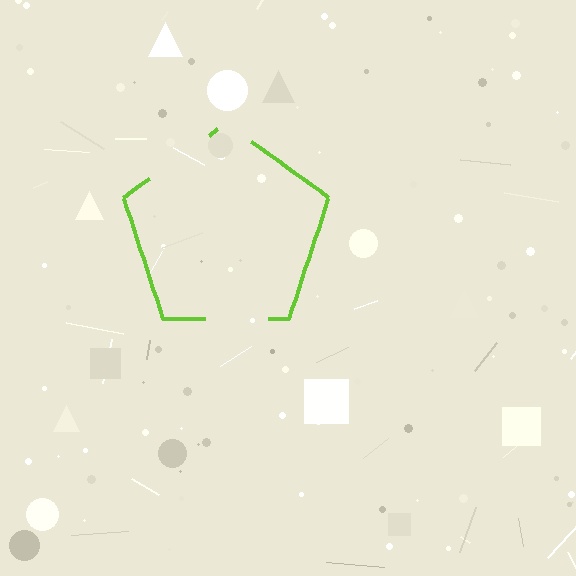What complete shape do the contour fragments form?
The contour fragments form a pentagon.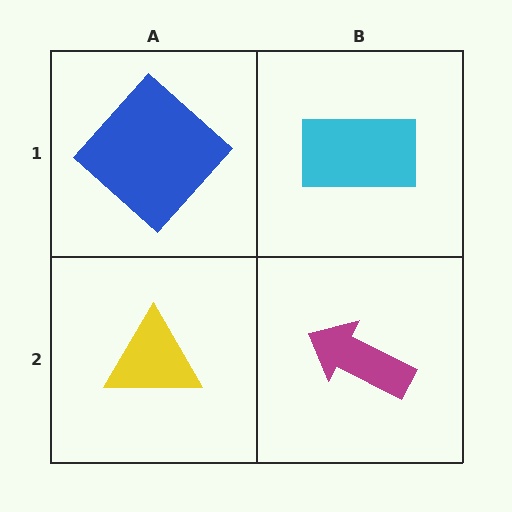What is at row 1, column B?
A cyan rectangle.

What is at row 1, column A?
A blue diamond.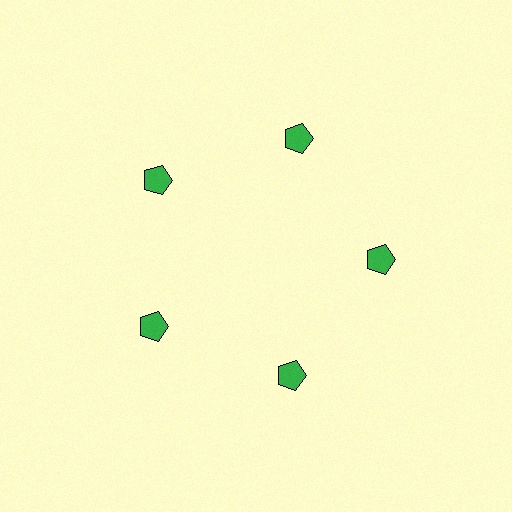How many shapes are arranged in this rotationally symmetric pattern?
There are 5 shapes, arranged in 5 groups of 1.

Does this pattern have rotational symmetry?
Yes, this pattern has 5-fold rotational symmetry. It looks the same after rotating 72 degrees around the center.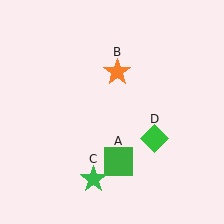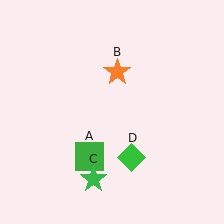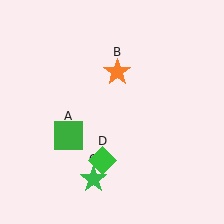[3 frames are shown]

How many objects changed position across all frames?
2 objects changed position: green square (object A), green diamond (object D).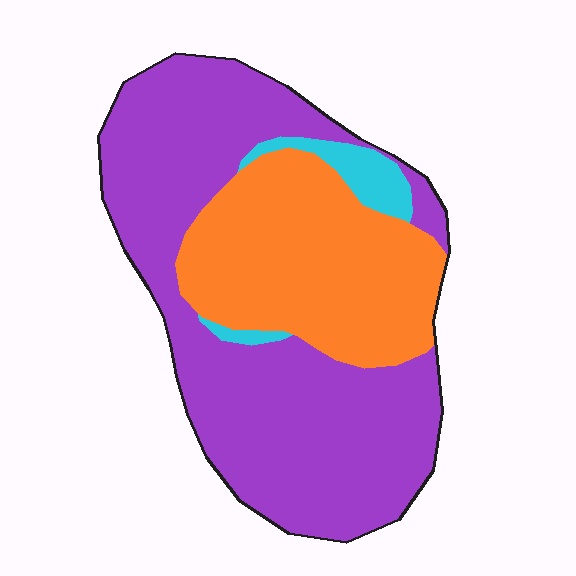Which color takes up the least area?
Cyan, at roughly 5%.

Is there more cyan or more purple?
Purple.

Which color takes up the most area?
Purple, at roughly 60%.